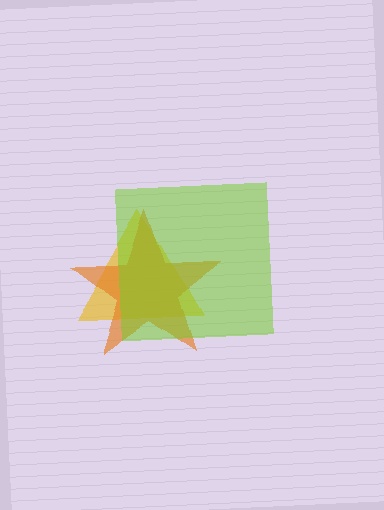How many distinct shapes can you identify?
There are 3 distinct shapes: a yellow triangle, an orange star, a lime square.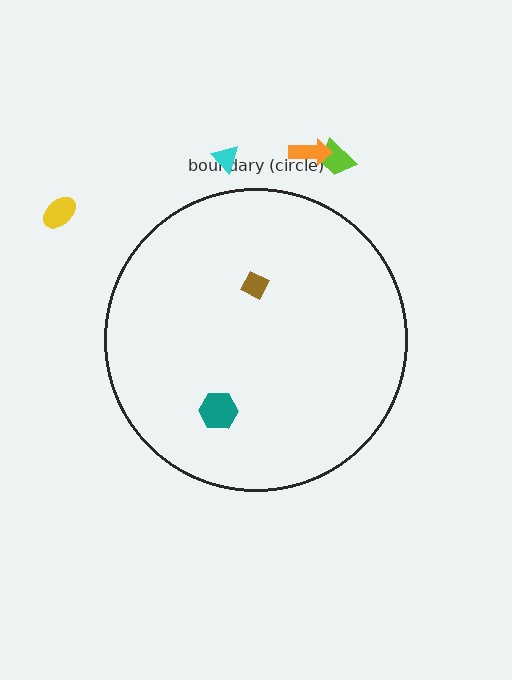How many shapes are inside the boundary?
2 inside, 4 outside.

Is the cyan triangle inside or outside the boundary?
Outside.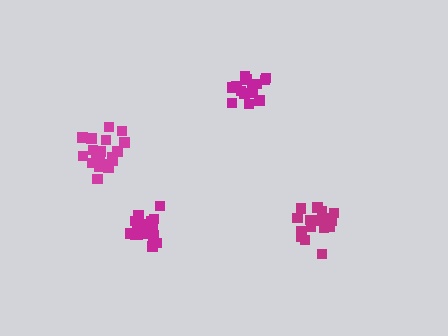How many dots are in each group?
Group 1: 15 dots, Group 2: 16 dots, Group 3: 20 dots, Group 4: 19 dots (70 total).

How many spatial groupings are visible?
There are 4 spatial groupings.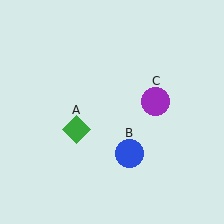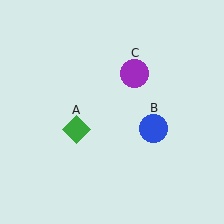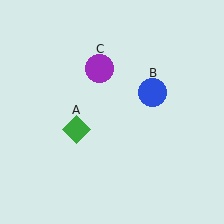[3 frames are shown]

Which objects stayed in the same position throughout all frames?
Green diamond (object A) remained stationary.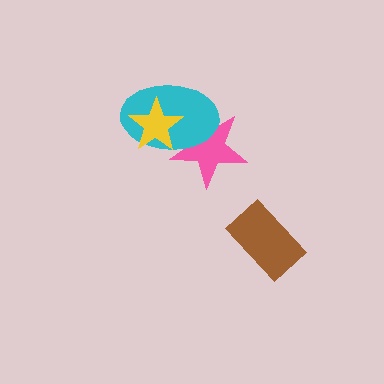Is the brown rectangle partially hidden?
No, no other shape covers it.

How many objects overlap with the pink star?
2 objects overlap with the pink star.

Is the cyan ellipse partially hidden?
Yes, it is partially covered by another shape.